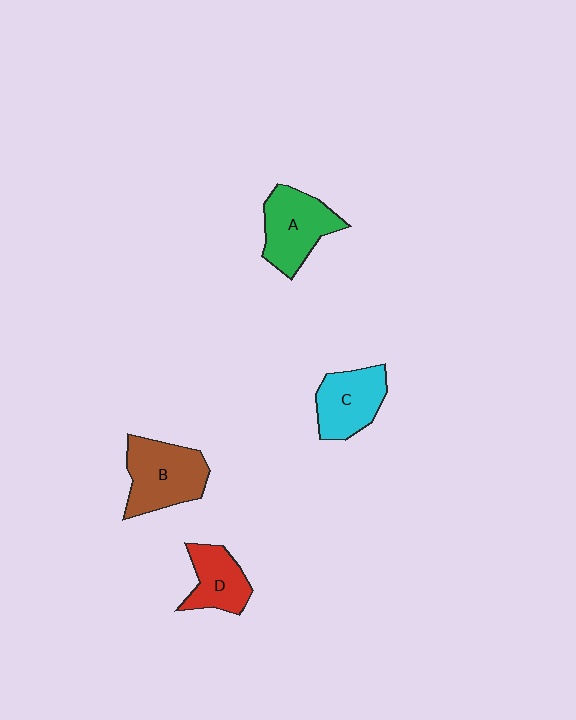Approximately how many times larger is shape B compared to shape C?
Approximately 1.2 times.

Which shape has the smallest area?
Shape D (red).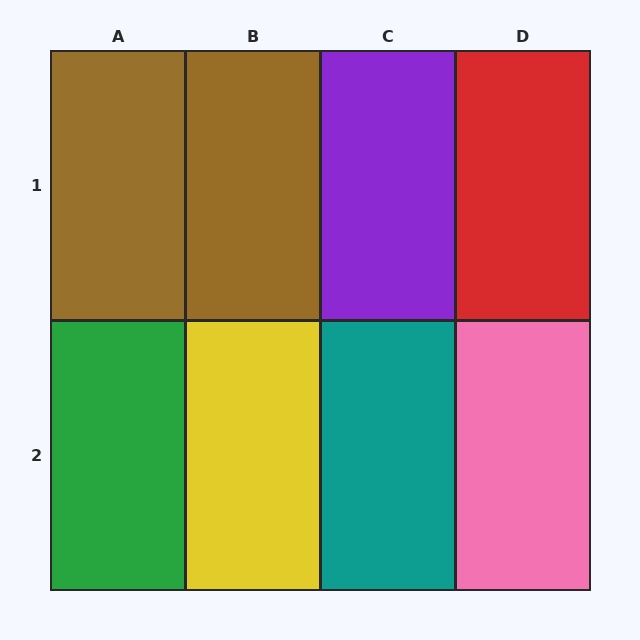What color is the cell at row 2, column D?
Pink.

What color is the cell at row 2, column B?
Yellow.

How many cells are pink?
1 cell is pink.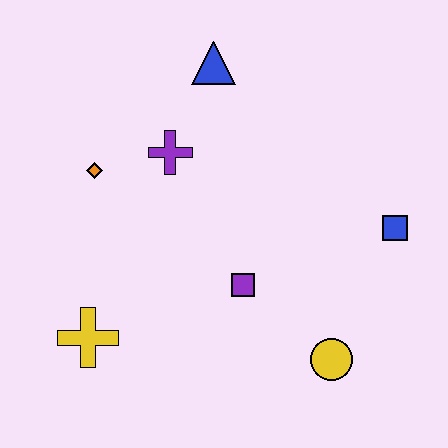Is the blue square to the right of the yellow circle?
Yes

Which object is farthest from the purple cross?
The yellow circle is farthest from the purple cross.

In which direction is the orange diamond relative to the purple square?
The orange diamond is to the left of the purple square.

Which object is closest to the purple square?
The yellow circle is closest to the purple square.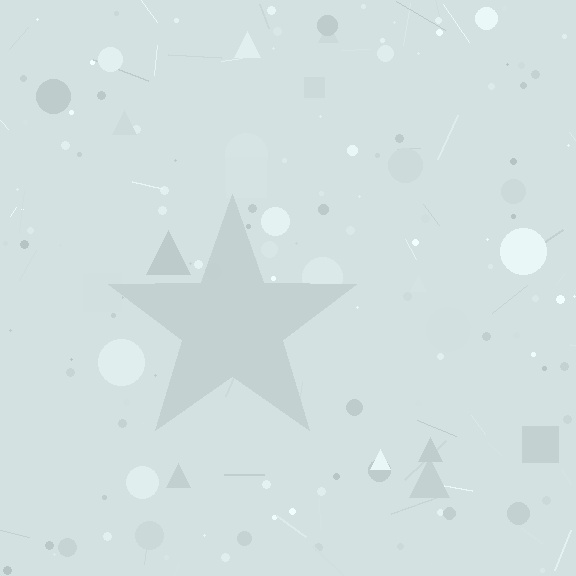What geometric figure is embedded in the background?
A star is embedded in the background.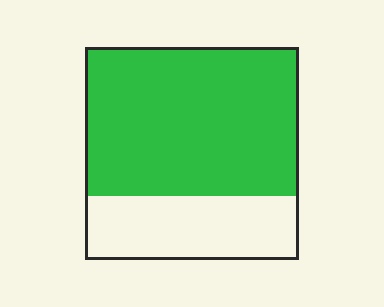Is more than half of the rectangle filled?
Yes.